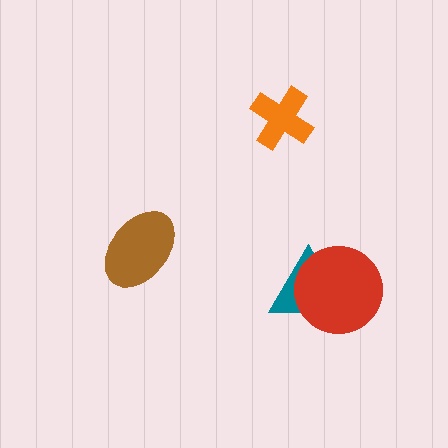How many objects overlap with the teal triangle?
1 object overlaps with the teal triangle.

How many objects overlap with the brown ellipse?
0 objects overlap with the brown ellipse.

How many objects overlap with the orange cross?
0 objects overlap with the orange cross.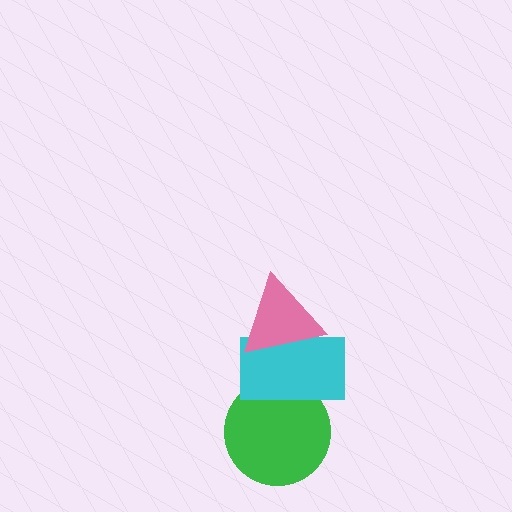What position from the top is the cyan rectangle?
The cyan rectangle is 2nd from the top.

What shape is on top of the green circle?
The cyan rectangle is on top of the green circle.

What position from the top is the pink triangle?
The pink triangle is 1st from the top.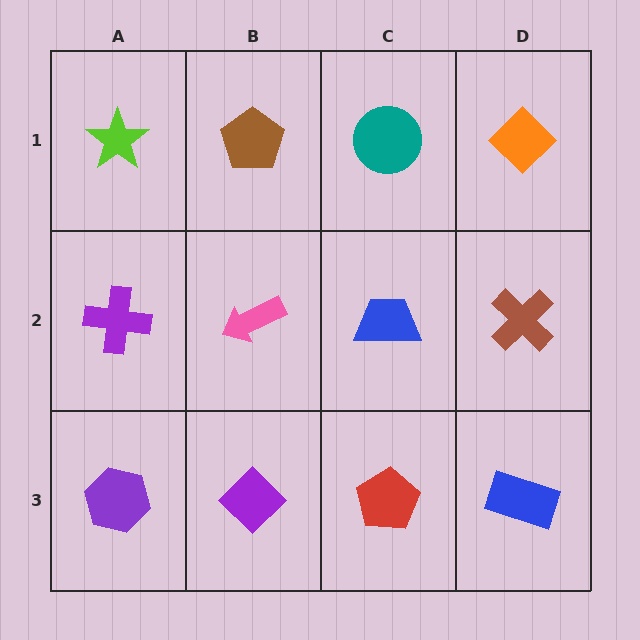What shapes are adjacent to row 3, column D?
A brown cross (row 2, column D), a red pentagon (row 3, column C).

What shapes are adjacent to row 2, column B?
A brown pentagon (row 1, column B), a purple diamond (row 3, column B), a purple cross (row 2, column A), a blue trapezoid (row 2, column C).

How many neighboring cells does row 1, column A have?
2.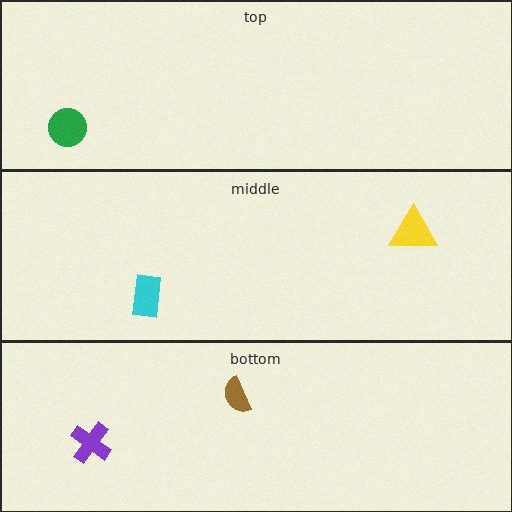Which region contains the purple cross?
The bottom region.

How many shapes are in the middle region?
2.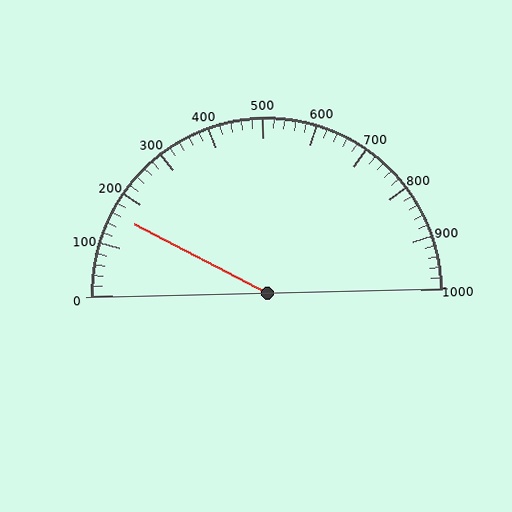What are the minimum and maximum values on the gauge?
The gauge ranges from 0 to 1000.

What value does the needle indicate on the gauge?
The needle indicates approximately 160.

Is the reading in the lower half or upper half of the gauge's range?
The reading is in the lower half of the range (0 to 1000).